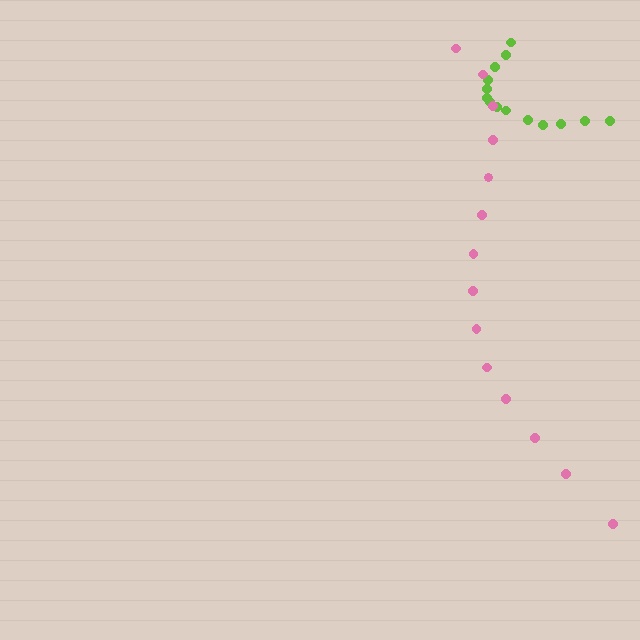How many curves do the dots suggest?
There are 2 distinct paths.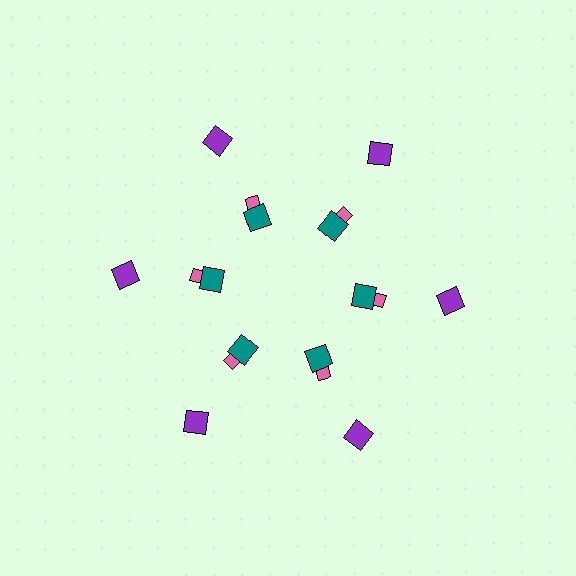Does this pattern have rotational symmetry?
Yes, this pattern has 6-fold rotational symmetry. It looks the same after rotating 60 degrees around the center.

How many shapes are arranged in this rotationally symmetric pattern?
There are 18 shapes, arranged in 6 groups of 3.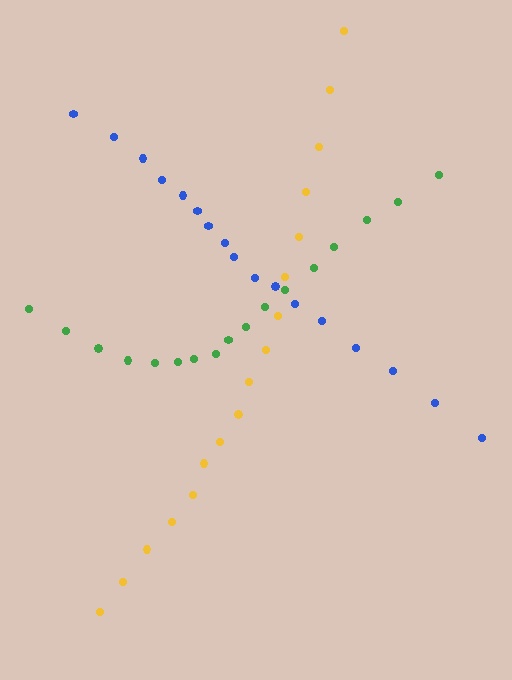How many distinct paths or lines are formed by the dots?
There are 3 distinct paths.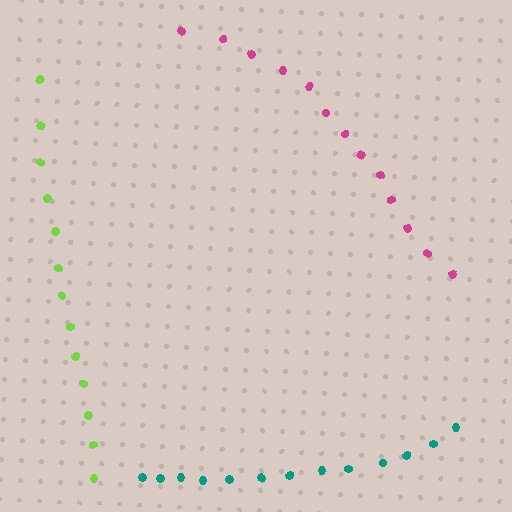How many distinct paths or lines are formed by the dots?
There are 3 distinct paths.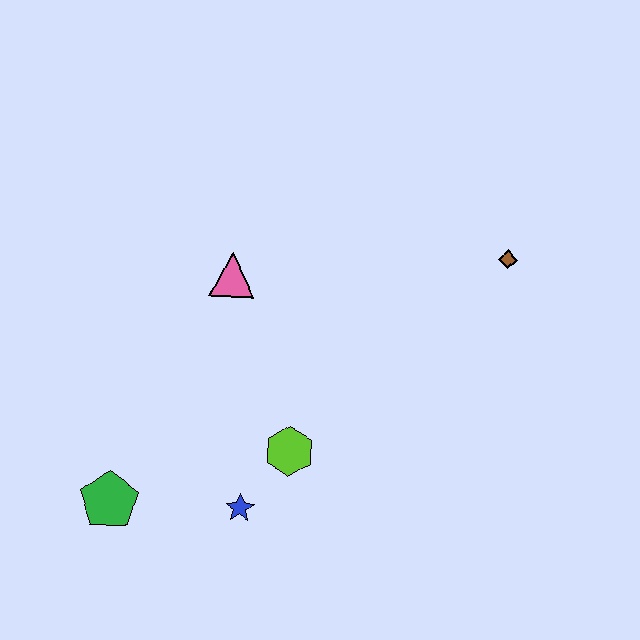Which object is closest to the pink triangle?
The lime hexagon is closest to the pink triangle.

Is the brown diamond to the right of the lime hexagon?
Yes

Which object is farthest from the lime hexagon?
The brown diamond is farthest from the lime hexagon.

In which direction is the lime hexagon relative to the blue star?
The lime hexagon is above the blue star.